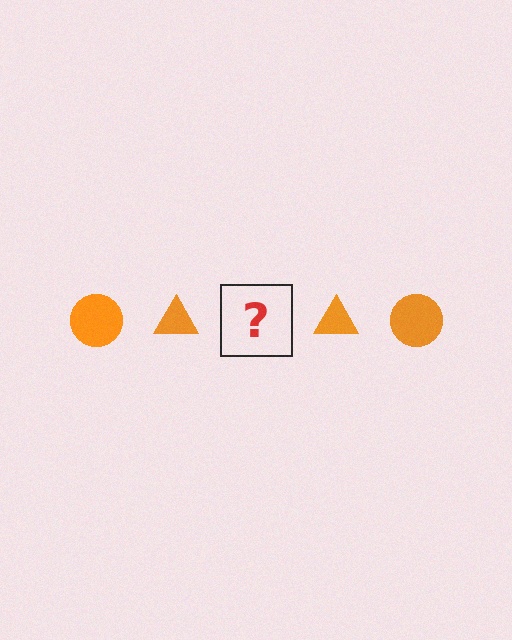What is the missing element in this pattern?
The missing element is an orange circle.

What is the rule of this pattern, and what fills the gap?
The rule is that the pattern cycles through circle, triangle shapes in orange. The gap should be filled with an orange circle.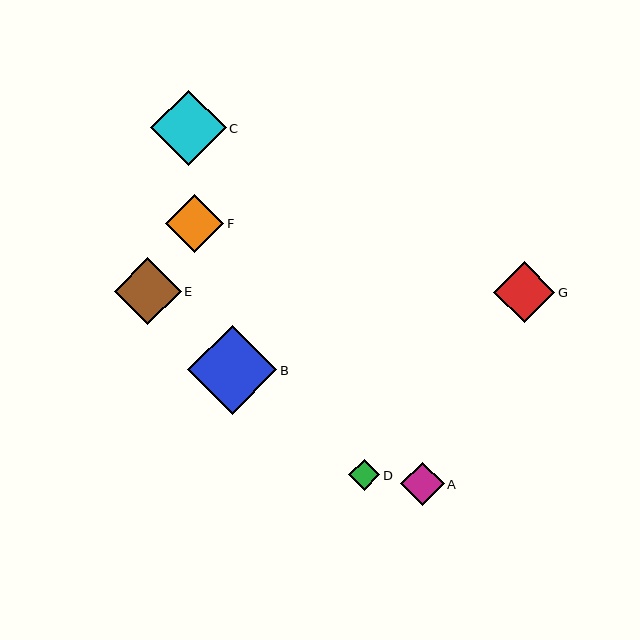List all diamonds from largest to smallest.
From largest to smallest: B, C, E, G, F, A, D.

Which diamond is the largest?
Diamond B is the largest with a size of approximately 89 pixels.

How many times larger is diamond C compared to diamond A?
Diamond C is approximately 1.7 times the size of diamond A.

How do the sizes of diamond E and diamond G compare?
Diamond E and diamond G are approximately the same size.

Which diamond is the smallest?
Diamond D is the smallest with a size of approximately 31 pixels.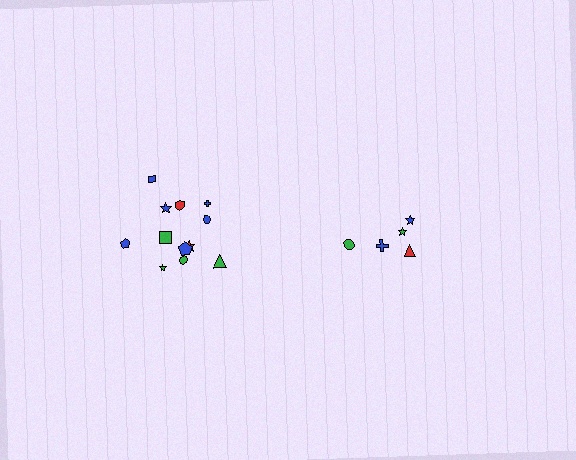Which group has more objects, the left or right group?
The left group.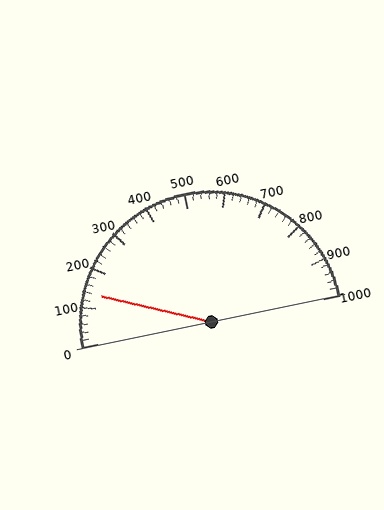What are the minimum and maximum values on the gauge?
The gauge ranges from 0 to 1000.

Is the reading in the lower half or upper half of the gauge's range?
The reading is in the lower half of the range (0 to 1000).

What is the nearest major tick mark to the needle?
The nearest major tick mark is 100.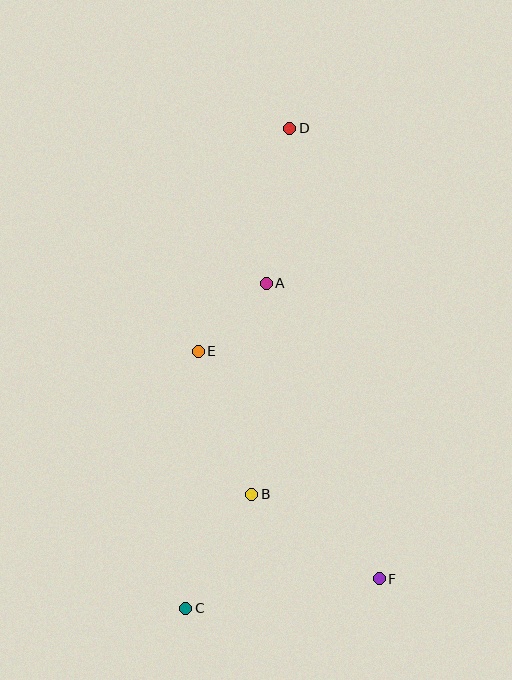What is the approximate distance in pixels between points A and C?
The distance between A and C is approximately 335 pixels.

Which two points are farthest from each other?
Points C and D are farthest from each other.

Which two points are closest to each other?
Points A and E are closest to each other.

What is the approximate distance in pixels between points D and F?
The distance between D and F is approximately 459 pixels.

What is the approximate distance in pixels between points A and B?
The distance between A and B is approximately 211 pixels.